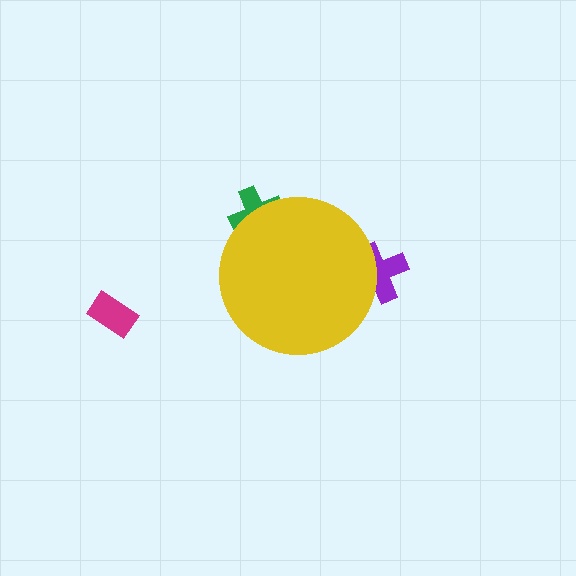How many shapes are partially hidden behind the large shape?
2 shapes are partially hidden.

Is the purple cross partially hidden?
Yes, the purple cross is partially hidden behind the yellow circle.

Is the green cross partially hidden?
Yes, the green cross is partially hidden behind the yellow circle.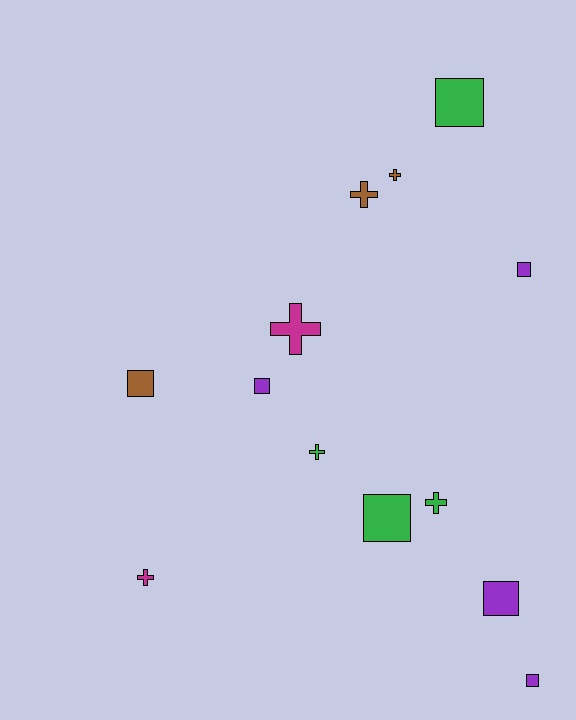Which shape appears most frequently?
Square, with 7 objects.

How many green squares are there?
There are 2 green squares.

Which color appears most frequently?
Green, with 4 objects.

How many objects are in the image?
There are 13 objects.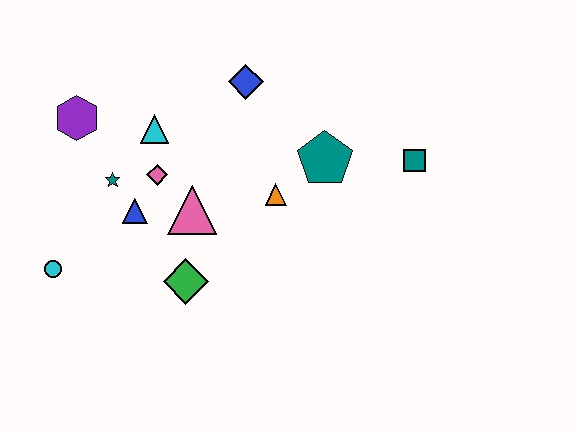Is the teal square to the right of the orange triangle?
Yes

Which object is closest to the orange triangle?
The teal pentagon is closest to the orange triangle.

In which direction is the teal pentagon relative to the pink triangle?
The teal pentagon is to the right of the pink triangle.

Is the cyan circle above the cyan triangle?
No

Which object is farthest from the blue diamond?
The cyan circle is farthest from the blue diamond.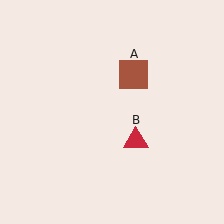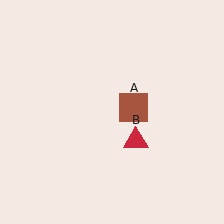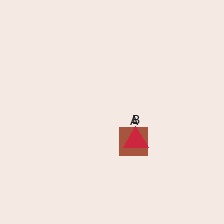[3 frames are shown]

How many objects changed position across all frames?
1 object changed position: brown square (object A).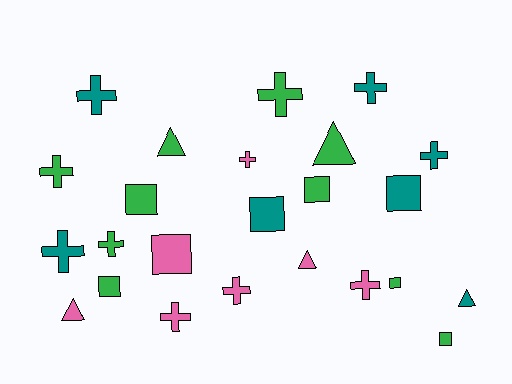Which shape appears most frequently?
Cross, with 11 objects.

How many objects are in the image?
There are 24 objects.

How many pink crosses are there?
There are 4 pink crosses.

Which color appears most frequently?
Green, with 10 objects.